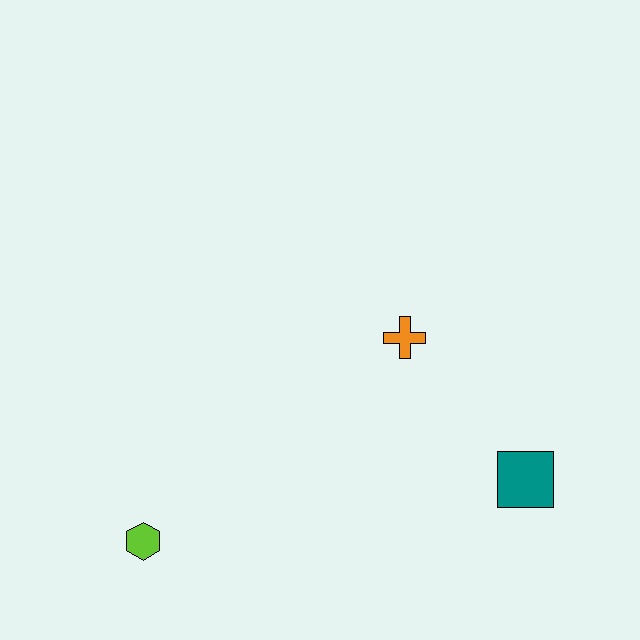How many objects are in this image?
There are 3 objects.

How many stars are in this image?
There are no stars.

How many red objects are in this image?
There are no red objects.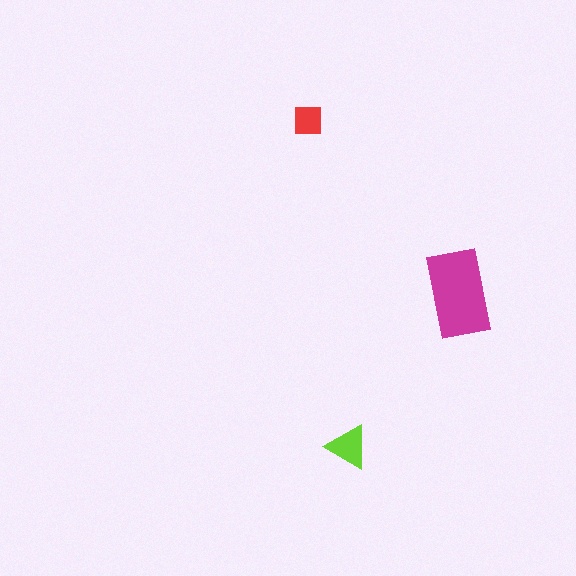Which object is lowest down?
The lime triangle is bottommost.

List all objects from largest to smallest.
The magenta rectangle, the lime triangle, the red square.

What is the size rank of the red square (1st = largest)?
3rd.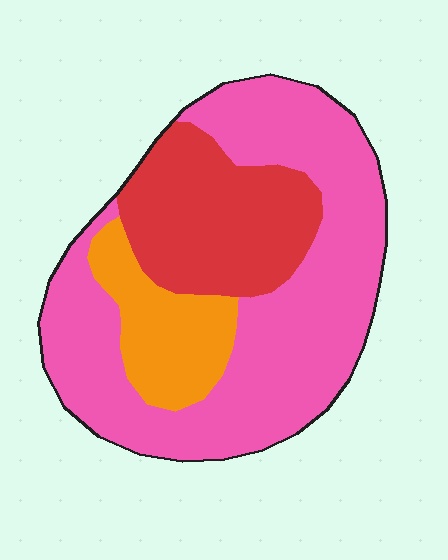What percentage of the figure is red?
Red takes up about one quarter (1/4) of the figure.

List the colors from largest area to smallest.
From largest to smallest: pink, red, orange.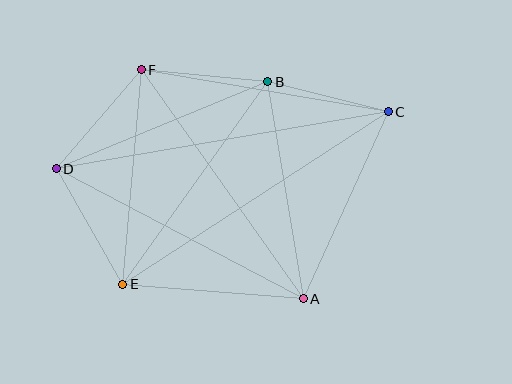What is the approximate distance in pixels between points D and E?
The distance between D and E is approximately 133 pixels.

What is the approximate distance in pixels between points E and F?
The distance between E and F is approximately 215 pixels.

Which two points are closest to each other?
Points B and C are closest to each other.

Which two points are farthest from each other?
Points C and D are farthest from each other.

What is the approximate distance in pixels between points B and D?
The distance between B and D is approximately 229 pixels.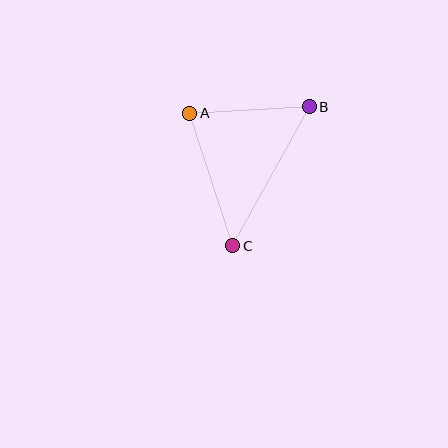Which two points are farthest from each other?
Points B and C are farthest from each other.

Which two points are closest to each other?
Points A and B are closest to each other.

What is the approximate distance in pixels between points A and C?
The distance between A and C is approximately 139 pixels.